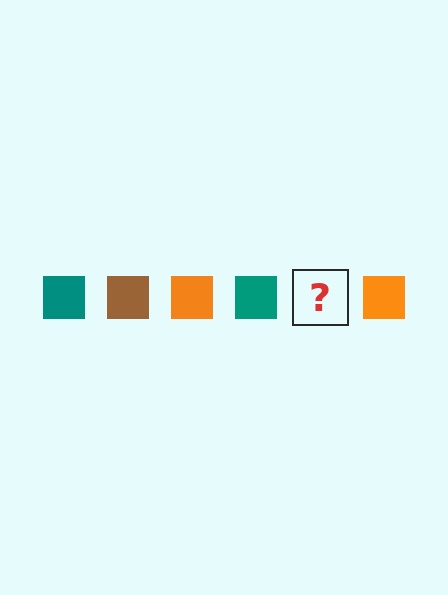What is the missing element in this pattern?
The missing element is a brown square.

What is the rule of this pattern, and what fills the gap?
The rule is that the pattern cycles through teal, brown, orange squares. The gap should be filled with a brown square.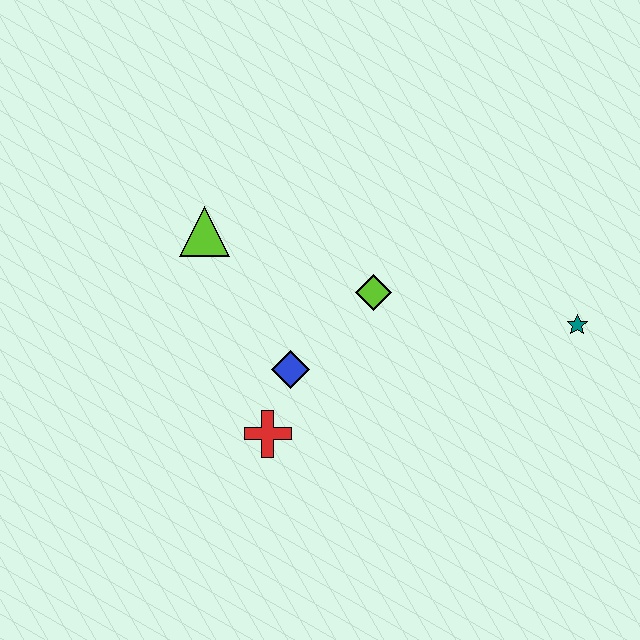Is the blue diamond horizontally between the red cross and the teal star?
Yes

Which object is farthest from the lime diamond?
The teal star is farthest from the lime diamond.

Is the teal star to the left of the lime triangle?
No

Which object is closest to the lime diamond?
The blue diamond is closest to the lime diamond.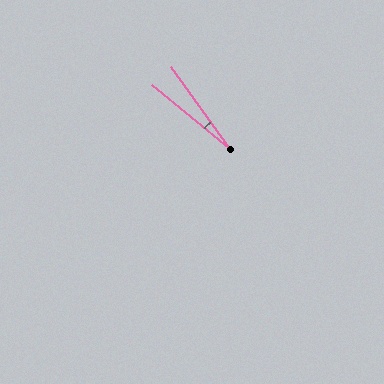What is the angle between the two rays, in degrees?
Approximately 15 degrees.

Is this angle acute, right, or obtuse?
It is acute.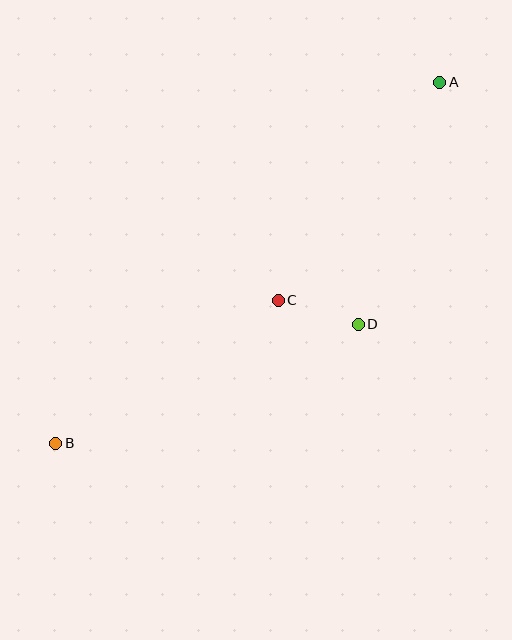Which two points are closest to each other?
Points C and D are closest to each other.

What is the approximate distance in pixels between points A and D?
The distance between A and D is approximately 255 pixels.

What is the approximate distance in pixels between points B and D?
The distance between B and D is approximately 325 pixels.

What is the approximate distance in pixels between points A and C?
The distance between A and C is approximately 271 pixels.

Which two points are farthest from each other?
Points A and B are farthest from each other.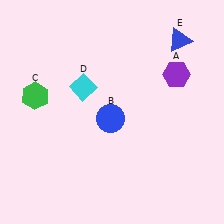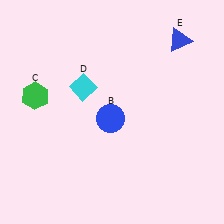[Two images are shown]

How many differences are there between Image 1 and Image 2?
There is 1 difference between the two images.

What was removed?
The purple hexagon (A) was removed in Image 2.